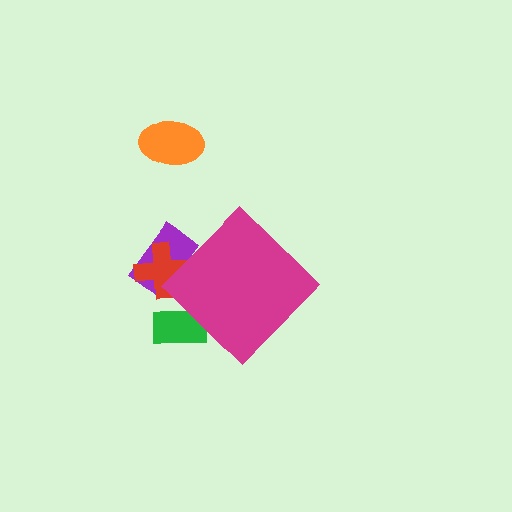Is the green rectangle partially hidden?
Yes, the green rectangle is partially hidden behind the magenta diamond.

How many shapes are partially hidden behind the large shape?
3 shapes are partially hidden.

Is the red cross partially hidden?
Yes, the red cross is partially hidden behind the magenta diamond.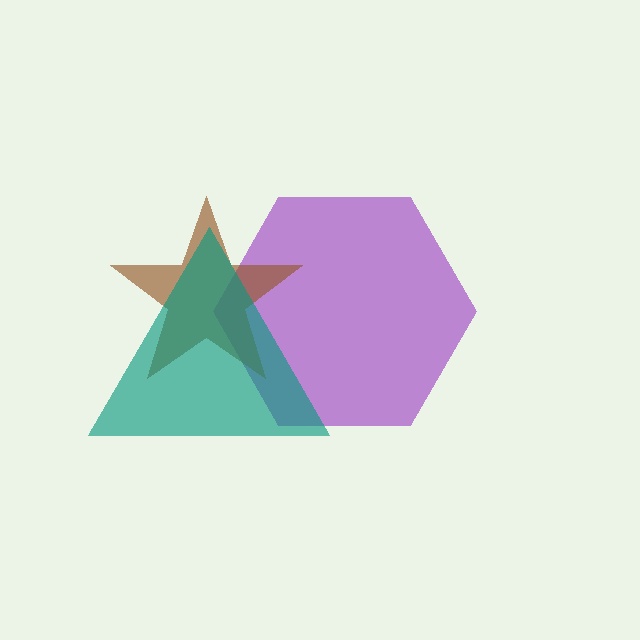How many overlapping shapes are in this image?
There are 3 overlapping shapes in the image.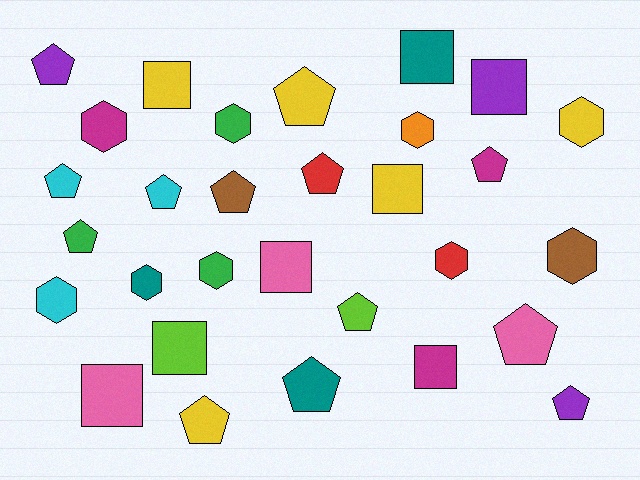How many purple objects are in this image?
There are 3 purple objects.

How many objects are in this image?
There are 30 objects.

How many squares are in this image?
There are 8 squares.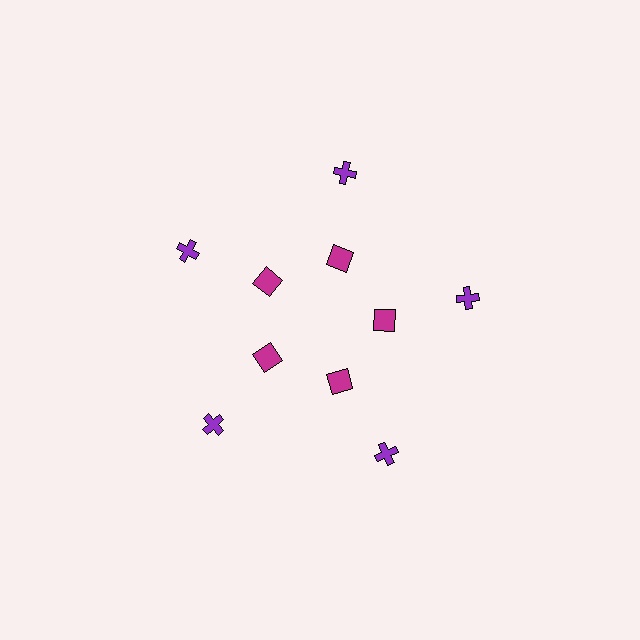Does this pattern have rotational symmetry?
Yes, this pattern has 5-fold rotational symmetry. It looks the same after rotating 72 degrees around the center.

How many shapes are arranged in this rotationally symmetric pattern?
There are 10 shapes, arranged in 5 groups of 2.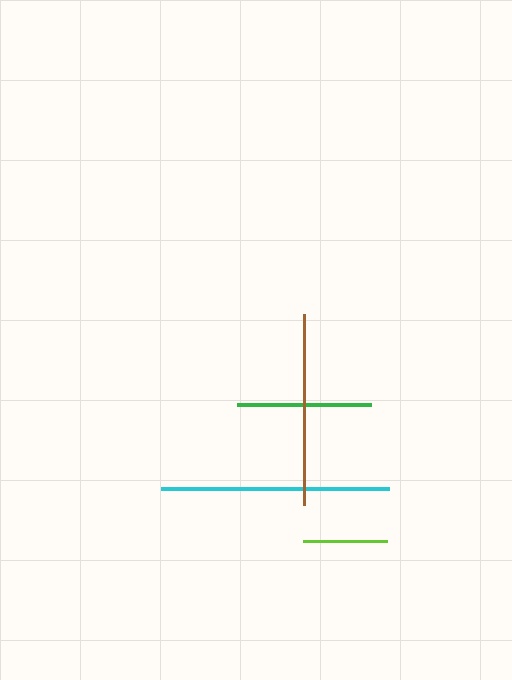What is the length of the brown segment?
The brown segment is approximately 191 pixels long.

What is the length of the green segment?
The green segment is approximately 134 pixels long.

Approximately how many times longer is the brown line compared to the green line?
The brown line is approximately 1.4 times the length of the green line.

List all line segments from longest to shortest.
From longest to shortest: cyan, brown, green, lime.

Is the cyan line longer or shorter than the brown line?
The cyan line is longer than the brown line.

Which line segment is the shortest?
The lime line is the shortest at approximately 84 pixels.